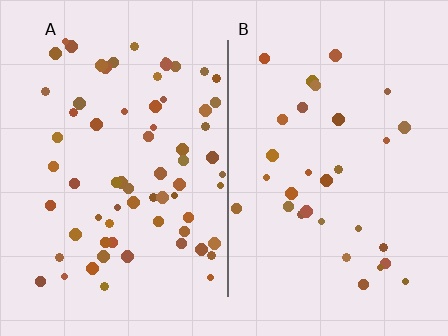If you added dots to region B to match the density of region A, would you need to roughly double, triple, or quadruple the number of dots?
Approximately double.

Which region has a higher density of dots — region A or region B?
A (the left).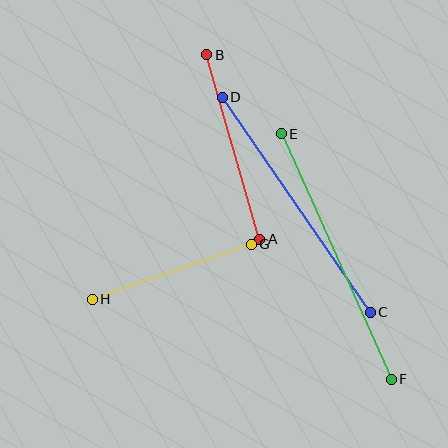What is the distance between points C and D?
The distance is approximately 261 pixels.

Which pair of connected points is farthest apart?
Points E and F are farthest apart.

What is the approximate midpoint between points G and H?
The midpoint is at approximately (172, 272) pixels.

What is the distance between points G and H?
The distance is approximately 168 pixels.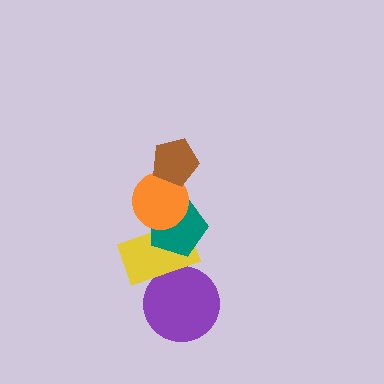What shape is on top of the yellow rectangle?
The teal pentagon is on top of the yellow rectangle.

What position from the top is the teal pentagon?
The teal pentagon is 3rd from the top.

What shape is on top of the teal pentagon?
The orange circle is on top of the teal pentagon.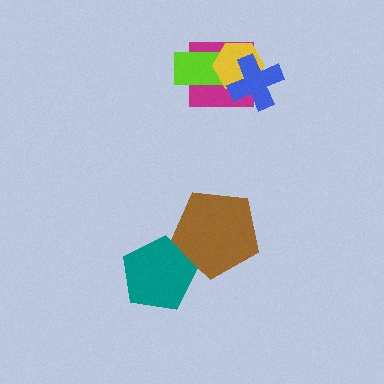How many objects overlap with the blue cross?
2 objects overlap with the blue cross.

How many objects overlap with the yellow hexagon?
3 objects overlap with the yellow hexagon.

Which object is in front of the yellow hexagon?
The blue cross is in front of the yellow hexagon.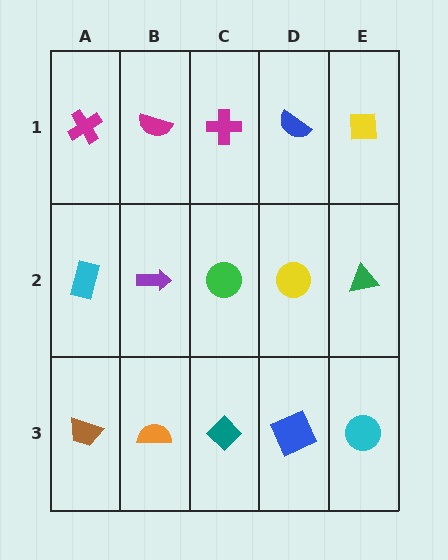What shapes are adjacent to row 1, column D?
A yellow circle (row 2, column D), a magenta cross (row 1, column C), a yellow square (row 1, column E).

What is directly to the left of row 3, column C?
An orange semicircle.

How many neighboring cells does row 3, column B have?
3.